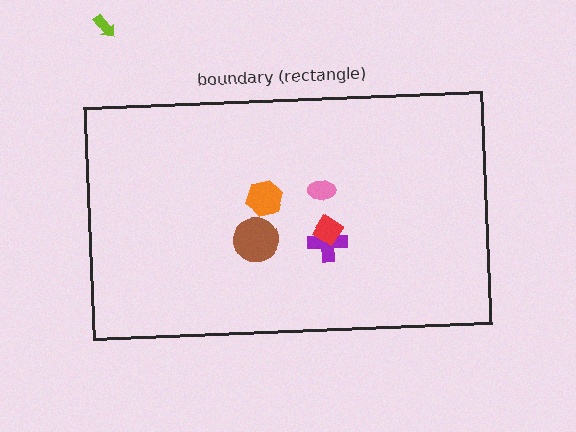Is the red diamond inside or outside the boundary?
Inside.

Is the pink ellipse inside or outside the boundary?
Inside.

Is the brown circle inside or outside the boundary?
Inside.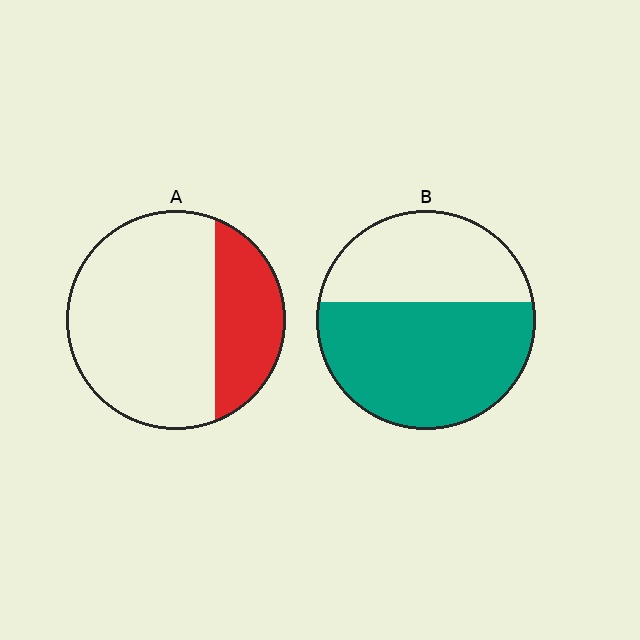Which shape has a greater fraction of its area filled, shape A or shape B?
Shape B.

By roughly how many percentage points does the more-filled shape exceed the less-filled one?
By roughly 30 percentage points (B over A).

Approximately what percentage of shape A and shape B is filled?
A is approximately 30% and B is approximately 60%.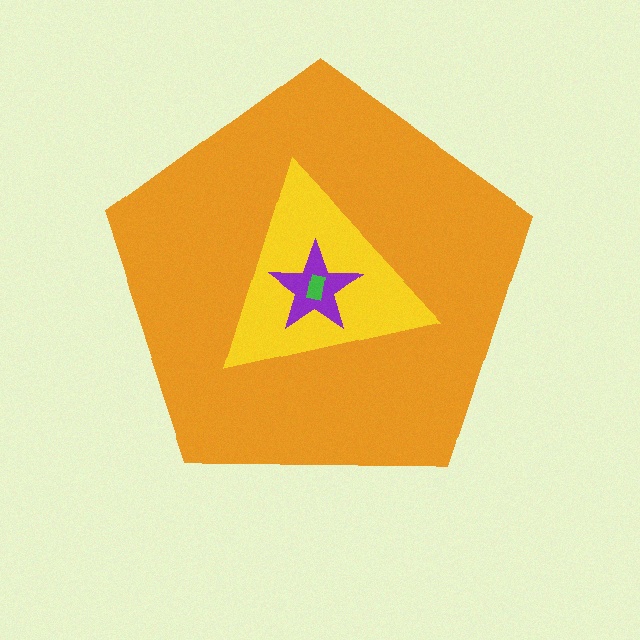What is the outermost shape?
The orange pentagon.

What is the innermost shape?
The green rectangle.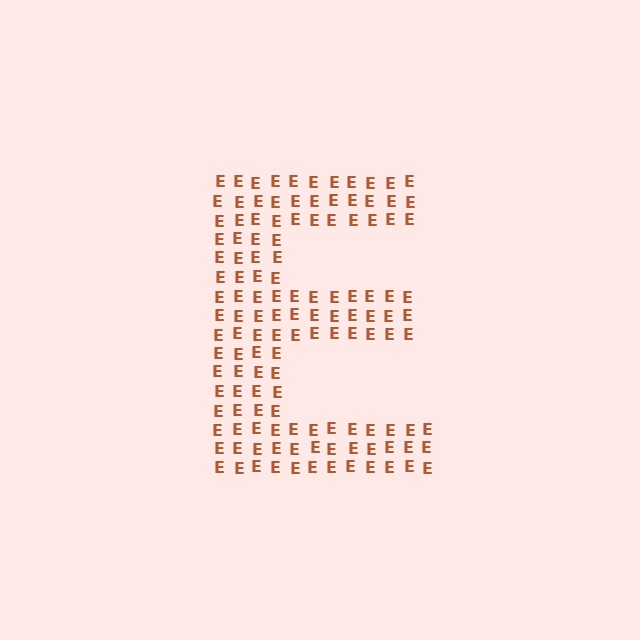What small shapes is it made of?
It is made of small letter E's.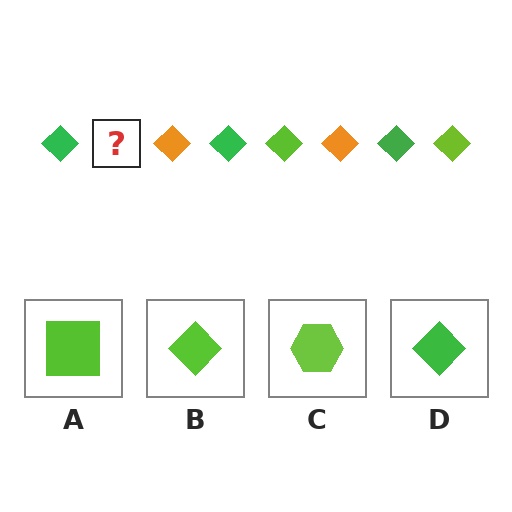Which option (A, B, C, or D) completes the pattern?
B.